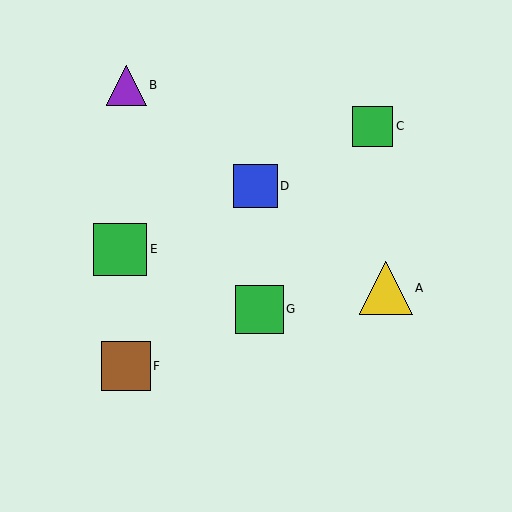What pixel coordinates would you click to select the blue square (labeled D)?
Click at (256, 186) to select the blue square D.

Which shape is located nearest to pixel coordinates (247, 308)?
The green square (labeled G) at (259, 309) is nearest to that location.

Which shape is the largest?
The yellow triangle (labeled A) is the largest.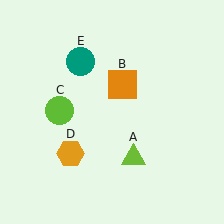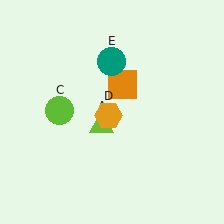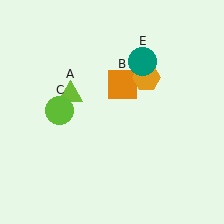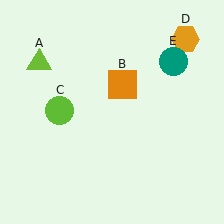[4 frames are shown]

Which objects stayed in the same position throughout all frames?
Orange square (object B) and lime circle (object C) remained stationary.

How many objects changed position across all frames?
3 objects changed position: lime triangle (object A), orange hexagon (object D), teal circle (object E).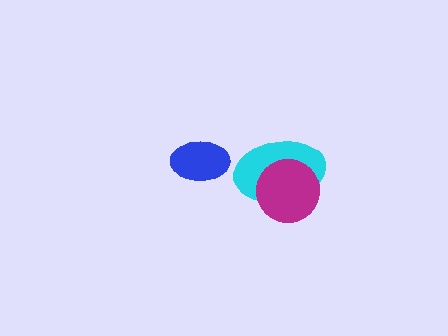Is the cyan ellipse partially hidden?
Yes, it is partially covered by another shape.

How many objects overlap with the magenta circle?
1 object overlaps with the magenta circle.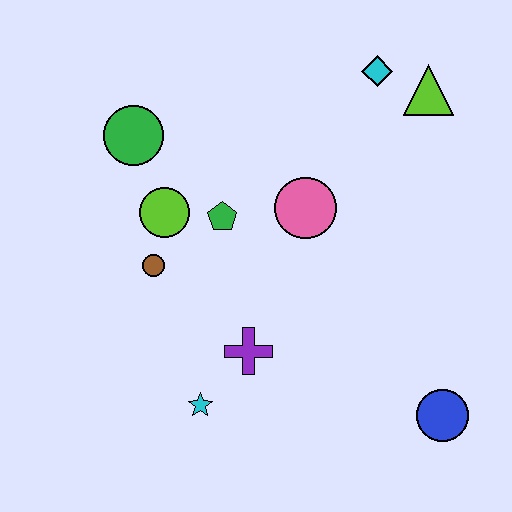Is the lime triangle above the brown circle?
Yes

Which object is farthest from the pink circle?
The blue circle is farthest from the pink circle.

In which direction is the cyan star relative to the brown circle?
The cyan star is below the brown circle.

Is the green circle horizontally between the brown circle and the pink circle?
No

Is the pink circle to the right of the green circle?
Yes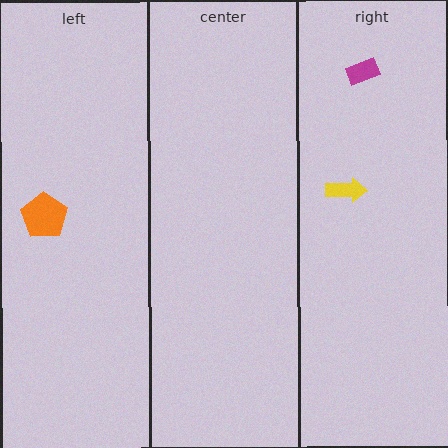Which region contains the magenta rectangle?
The right region.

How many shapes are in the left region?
1.